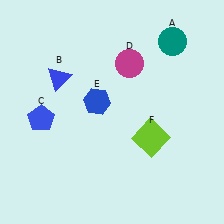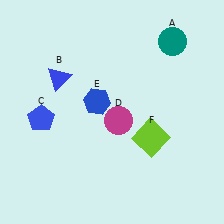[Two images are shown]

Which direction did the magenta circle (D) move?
The magenta circle (D) moved down.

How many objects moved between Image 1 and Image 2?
1 object moved between the two images.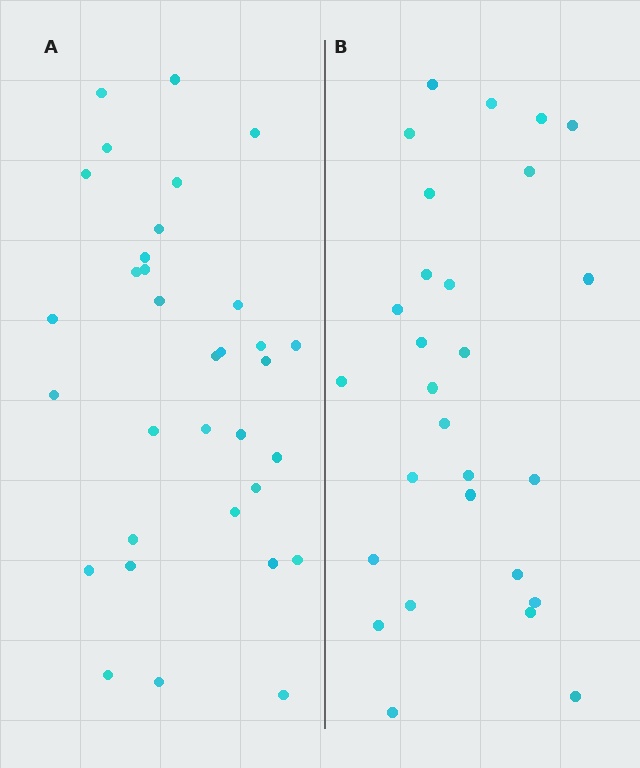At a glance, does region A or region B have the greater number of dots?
Region A (the left region) has more dots.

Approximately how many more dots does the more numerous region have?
Region A has about 5 more dots than region B.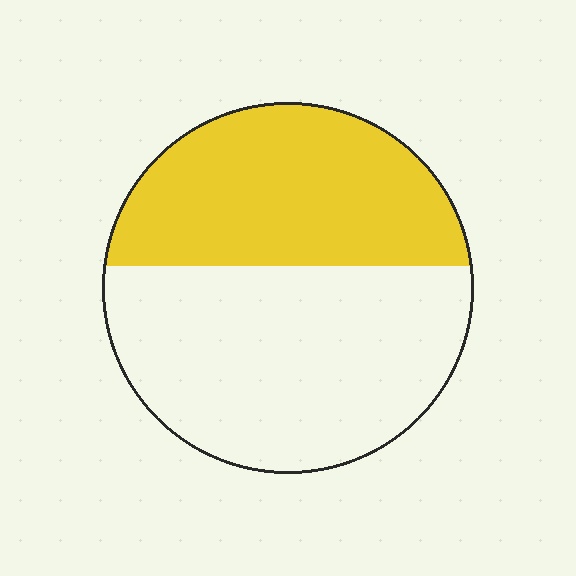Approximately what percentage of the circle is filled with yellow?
Approximately 40%.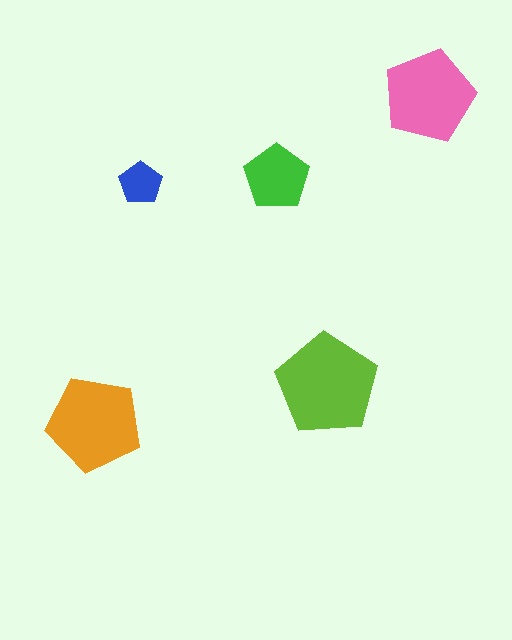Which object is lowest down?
The orange pentagon is bottommost.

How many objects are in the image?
There are 5 objects in the image.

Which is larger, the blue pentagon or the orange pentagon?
The orange one.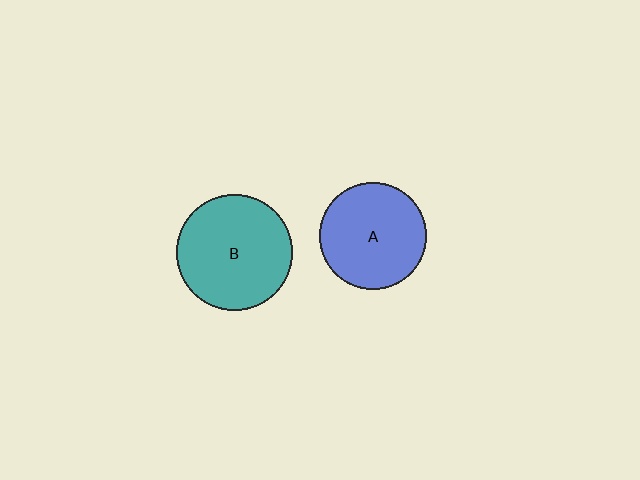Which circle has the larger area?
Circle B (teal).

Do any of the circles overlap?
No, none of the circles overlap.